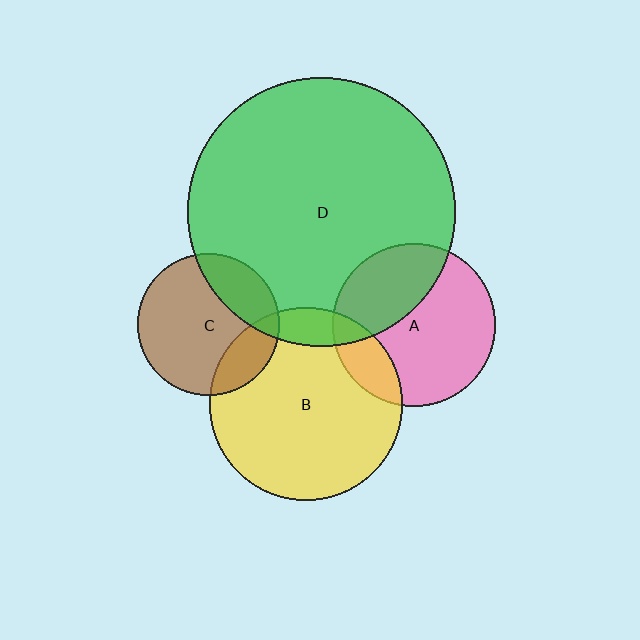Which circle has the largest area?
Circle D (green).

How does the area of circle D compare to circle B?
Approximately 1.9 times.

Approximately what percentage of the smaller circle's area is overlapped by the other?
Approximately 35%.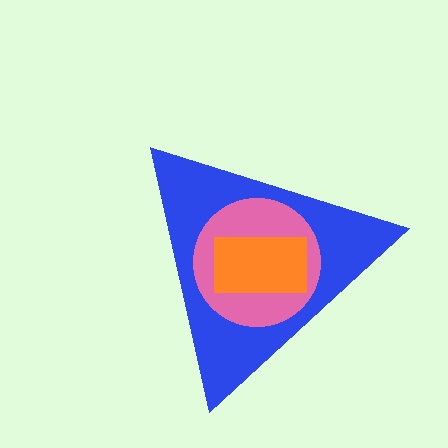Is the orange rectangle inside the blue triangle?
Yes.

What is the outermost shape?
The blue triangle.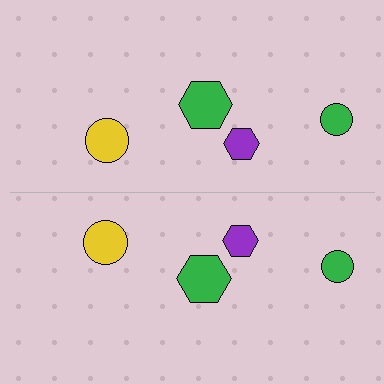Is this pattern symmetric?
Yes, this pattern has bilateral (reflection) symmetry.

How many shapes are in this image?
There are 8 shapes in this image.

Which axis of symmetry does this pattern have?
The pattern has a horizontal axis of symmetry running through the center of the image.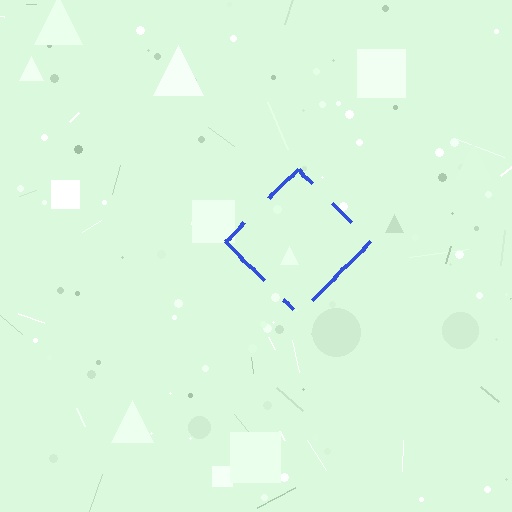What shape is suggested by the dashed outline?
The dashed outline suggests a diamond.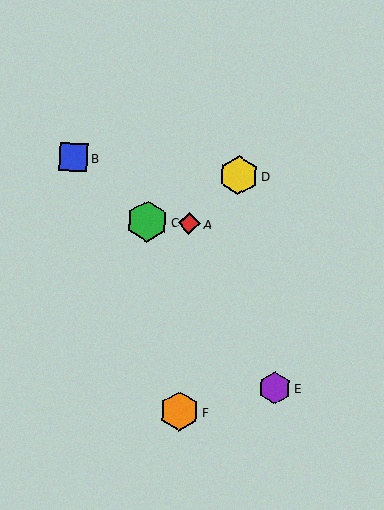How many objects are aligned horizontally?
2 objects (A, C) are aligned horizontally.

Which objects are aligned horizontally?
Objects A, C are aligned horizontally.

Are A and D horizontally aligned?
No, A is at y≈224 and D is at y≈175.